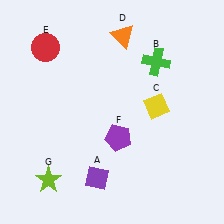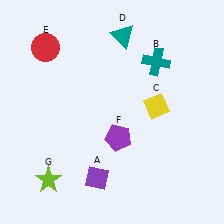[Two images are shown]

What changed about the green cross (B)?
In Image 1, B is green. In Image 2, it changed to teal.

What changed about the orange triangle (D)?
In Image 1, D is orange. In Image 2, it changed to teal.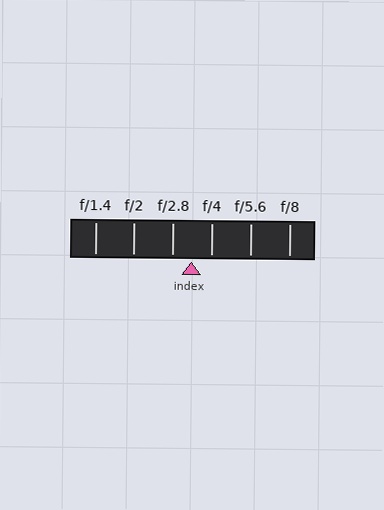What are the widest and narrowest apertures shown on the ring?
The widest aperture shown is f/1.4 and the narrowest is f/8.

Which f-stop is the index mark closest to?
The index mark is closest to f/2.8.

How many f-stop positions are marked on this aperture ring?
There are 6 f-stop positions marked.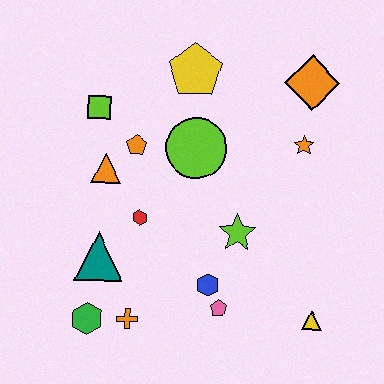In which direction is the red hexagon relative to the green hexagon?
The red hexagon is above the green hexagon.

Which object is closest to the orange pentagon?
The orange triangle is closest to the orange pentagon.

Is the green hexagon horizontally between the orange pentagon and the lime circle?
No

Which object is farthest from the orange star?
The green hexagon is farthest from the orange star.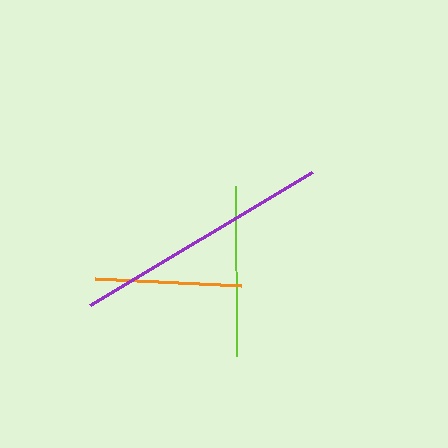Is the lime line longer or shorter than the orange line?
The lime line is longer than the orange line.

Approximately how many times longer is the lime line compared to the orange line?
The lime line is approximately 1.2 times the length of the orange line.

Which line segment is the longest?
The purple line is the longest at approximately 259 pixels.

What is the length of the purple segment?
The purple segment is approximately 259 pixels long.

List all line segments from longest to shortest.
From longest to shortest: purple, lime, orange.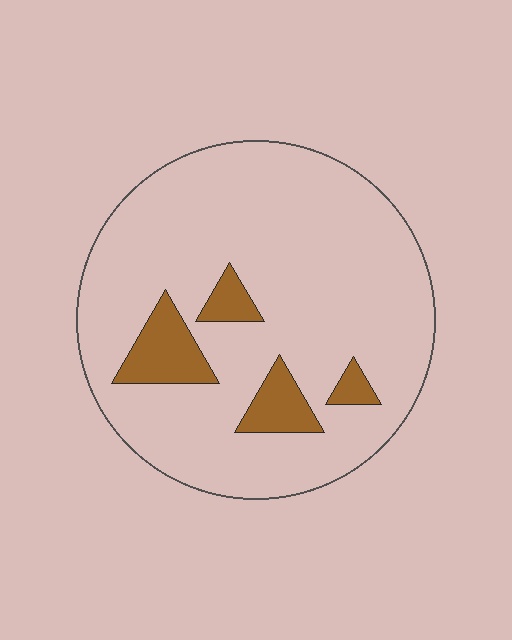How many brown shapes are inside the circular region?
4.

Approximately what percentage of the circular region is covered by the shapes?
Approximately 10%.